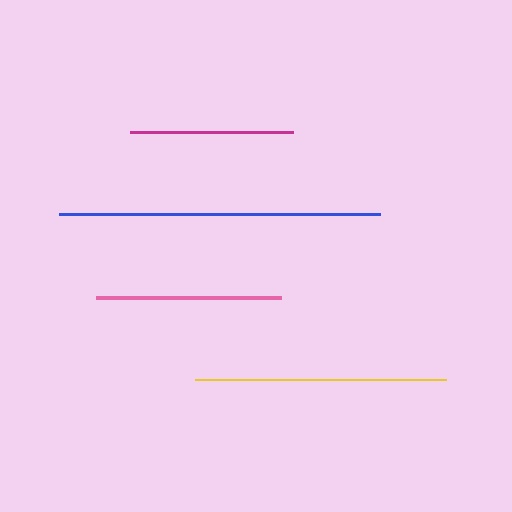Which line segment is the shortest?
The magenta line is the shortest at approximately 164 pixels.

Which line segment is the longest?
The blue line is the longest at approximately 321 pixels.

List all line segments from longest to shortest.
From longest to shortest: blue, yellow, pink, magenta.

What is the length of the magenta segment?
The magenta segment is approximately 164 pixels long.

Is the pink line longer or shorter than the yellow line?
The yellow line is longer than the pink line.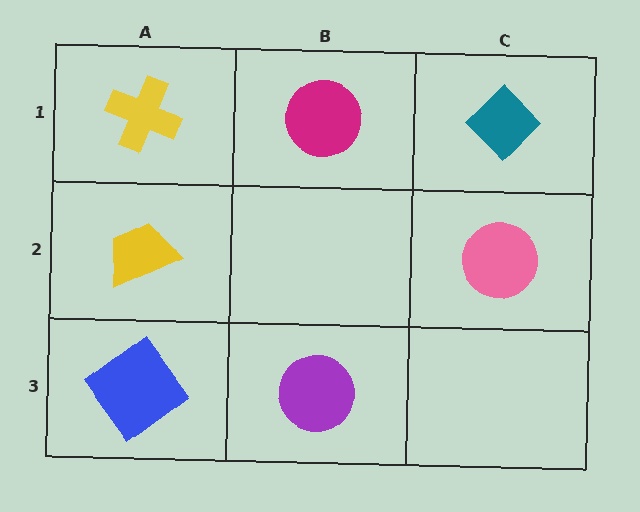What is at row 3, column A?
A blue diamond.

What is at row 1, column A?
A yellow cross.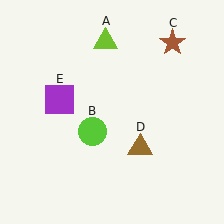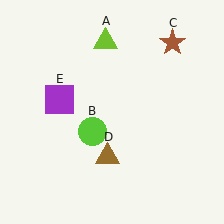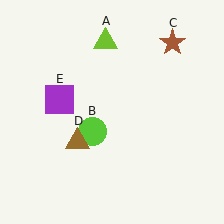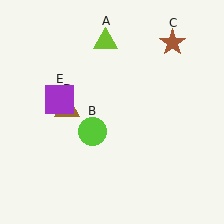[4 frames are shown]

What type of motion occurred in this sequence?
The brown triangle (object D) rotated clockwise around the center of the scene.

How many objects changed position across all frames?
1 object changed position: brown triangle (object D).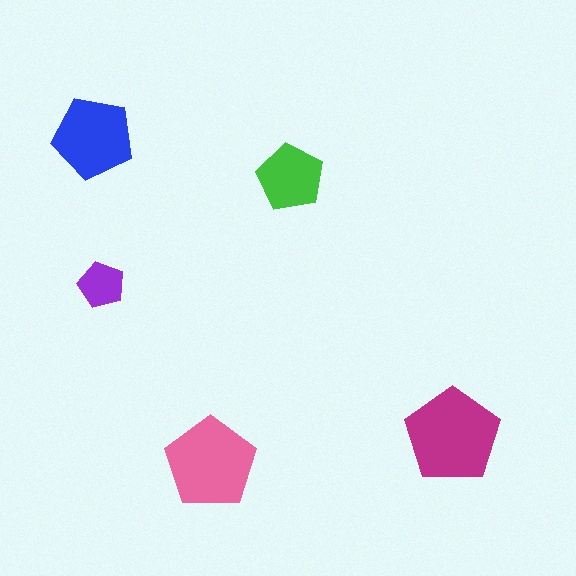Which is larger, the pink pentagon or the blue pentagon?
The pink one.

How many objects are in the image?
There are 5 objects in the image.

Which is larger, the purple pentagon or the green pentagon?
The green one.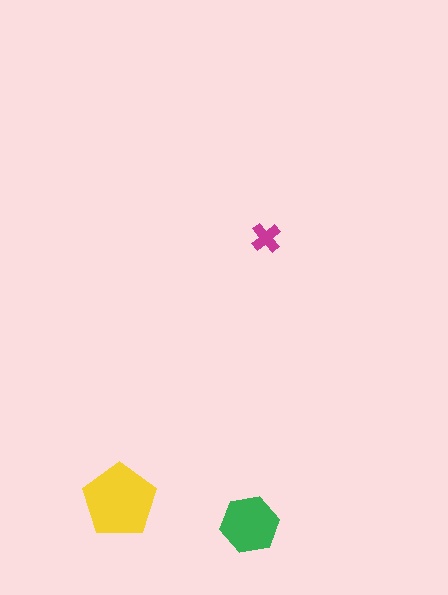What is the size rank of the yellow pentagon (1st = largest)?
1st.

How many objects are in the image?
There are 3 objects in the image.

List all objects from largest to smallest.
The yellow pentagon, the green hexagon, the magenta cross.